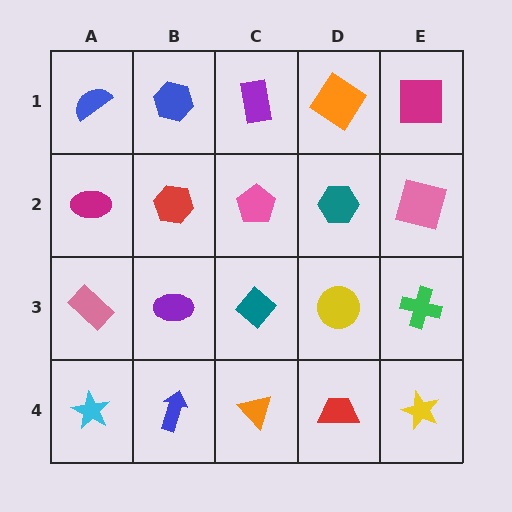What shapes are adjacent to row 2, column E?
A magenta square (row 1, column E), a green cross (row 3, column E), a teal hexagon (row 2, column D).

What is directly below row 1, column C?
A pink pentagon.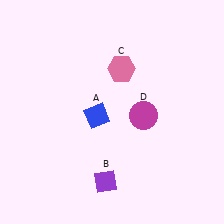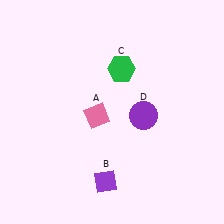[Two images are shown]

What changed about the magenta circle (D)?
In Image 1, D is magenta. In Image 2, it changed to purple.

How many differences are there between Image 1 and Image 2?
There are 3 differences between the two images.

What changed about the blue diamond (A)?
In Image 1, A is blue. In Image 2, it changed to pink.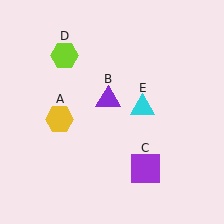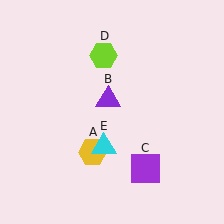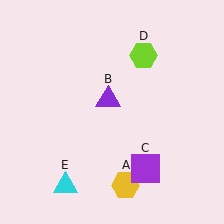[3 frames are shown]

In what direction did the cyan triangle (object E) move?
The cyan triangle (object E) moved down and to the left.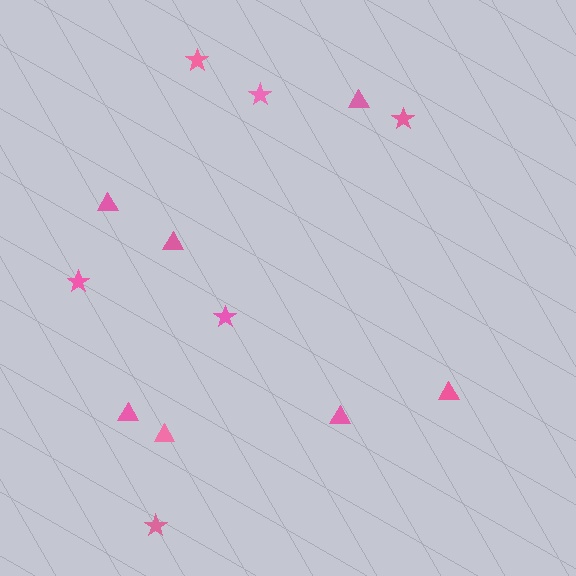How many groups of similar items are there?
There are 2 groups: one group of stars (6) and one group of triangles (7).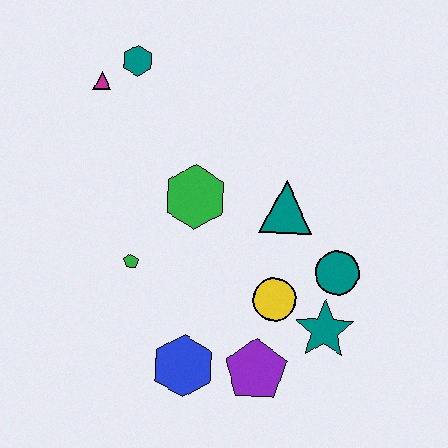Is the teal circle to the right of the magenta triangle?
Yes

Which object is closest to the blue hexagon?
The purple pentagon is closest to the blue hexagon.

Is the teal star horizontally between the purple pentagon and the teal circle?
Yes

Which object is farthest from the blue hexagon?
The teal hexagon is farthest from the blue hexagon.